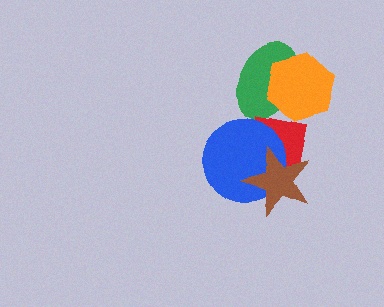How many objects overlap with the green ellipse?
2 objects overlap with the green ellipse.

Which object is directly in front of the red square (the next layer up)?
The blue circle is directly in front of the red square.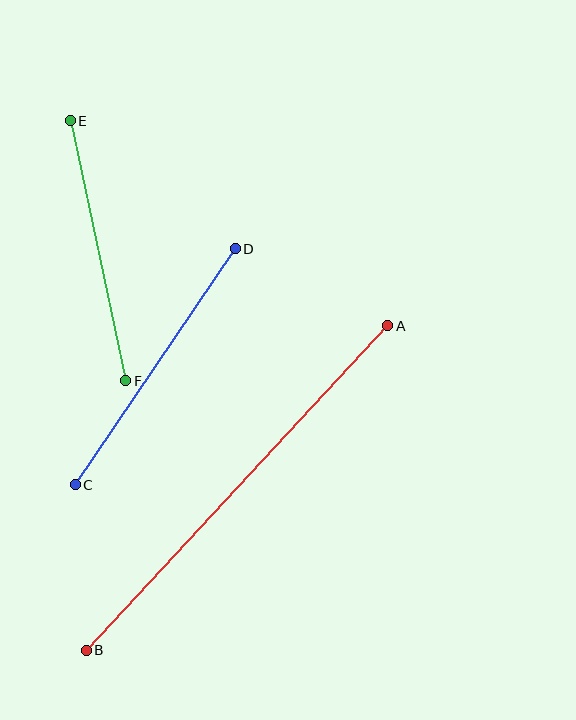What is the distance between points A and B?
The distance is approximately 443 pixels.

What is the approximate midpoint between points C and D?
The midpoint is at approximately (155, 367) pixels.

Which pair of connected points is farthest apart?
Points A and B are farthest apart.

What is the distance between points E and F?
The distance is approximately 266 pixels.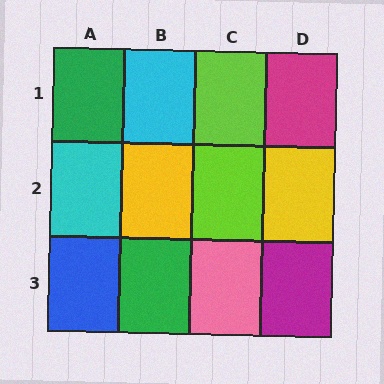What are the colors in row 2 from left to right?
Cyan, yellow, lime, yellow.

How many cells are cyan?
2 cells are cyan.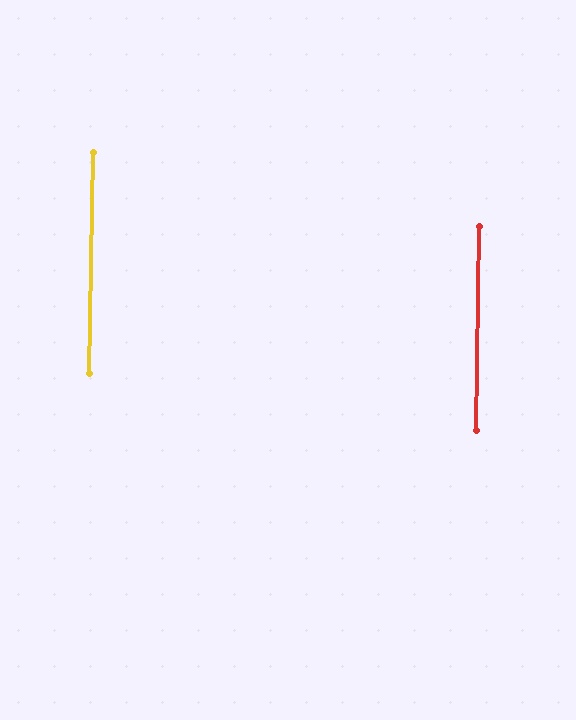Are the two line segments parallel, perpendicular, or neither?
Parallel — their directions differ by only 0.3°.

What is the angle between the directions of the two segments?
Approximately 0 degrees.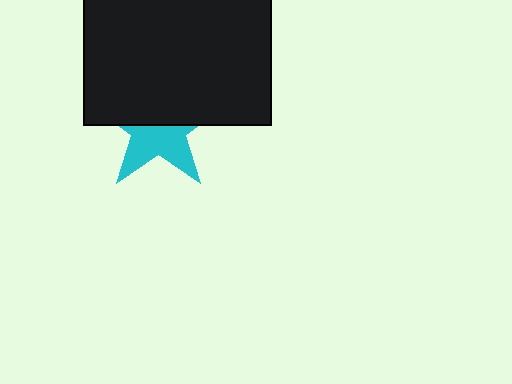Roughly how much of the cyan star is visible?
About half of it is visible (roughly 46%).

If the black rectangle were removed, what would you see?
You would see the complete cyan star.